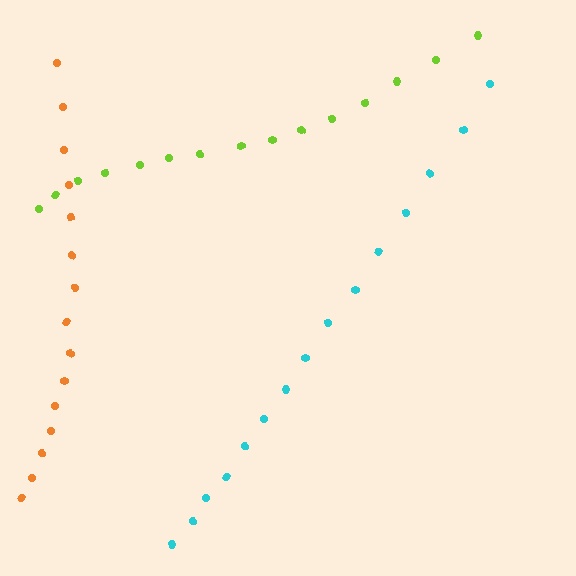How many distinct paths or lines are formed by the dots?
There are 3 distinct paths.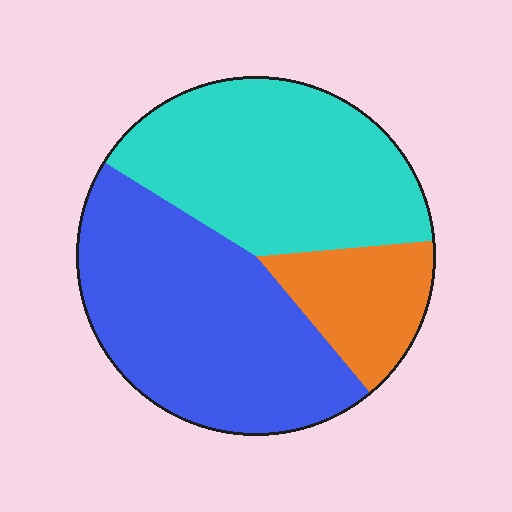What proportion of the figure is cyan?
Cyan takes up between a third and a half of the figure.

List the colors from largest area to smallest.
From largest to smallest: blue, cyan, orange.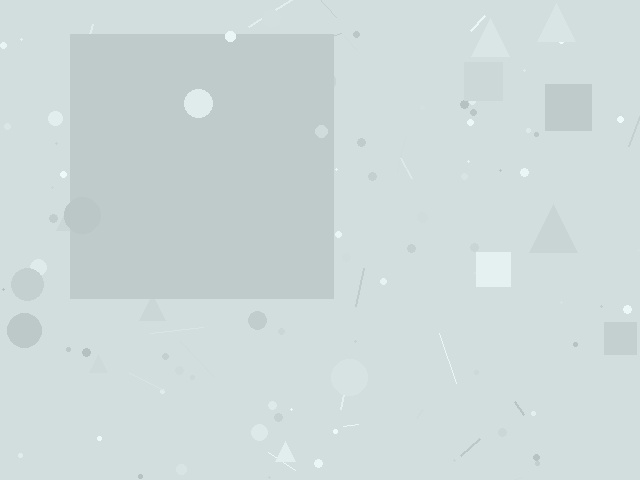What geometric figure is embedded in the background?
A square is embedded in the background.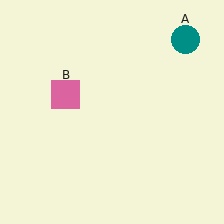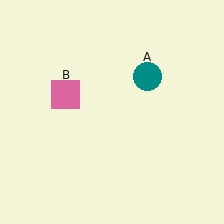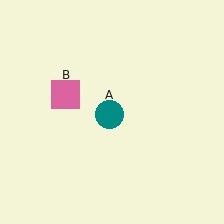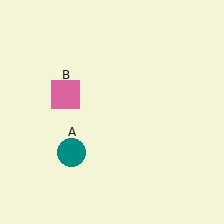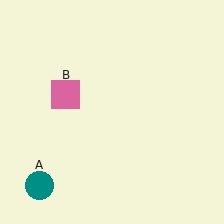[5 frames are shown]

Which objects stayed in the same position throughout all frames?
Pink square (object B) remained stationary.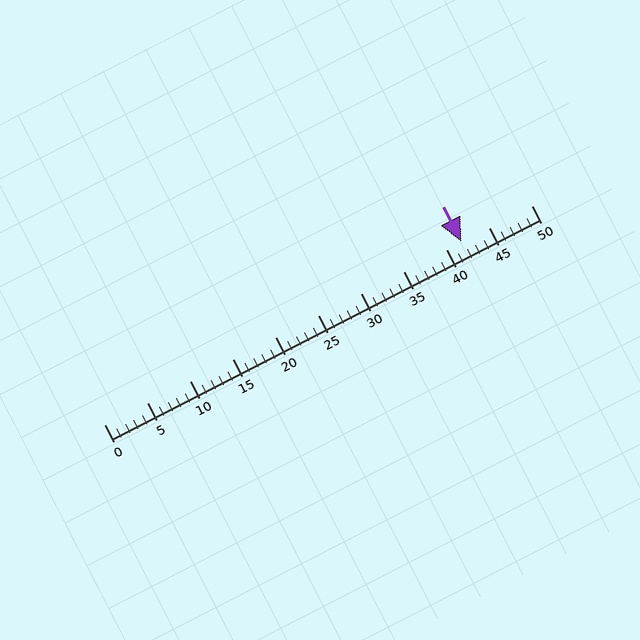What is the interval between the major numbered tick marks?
The major tick marks are spaced 5 units apart.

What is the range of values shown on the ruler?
The ruler shows values from 0 to 50.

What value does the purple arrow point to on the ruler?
The purple arrow points to approximately 42.